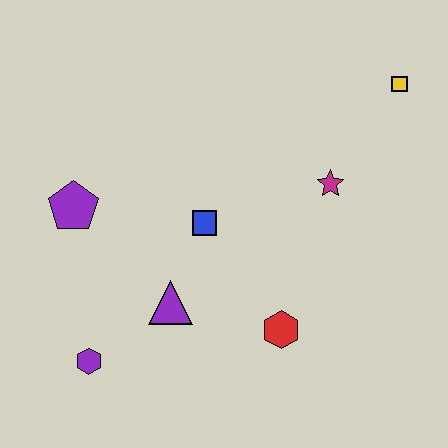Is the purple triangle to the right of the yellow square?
No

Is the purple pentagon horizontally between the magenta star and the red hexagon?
No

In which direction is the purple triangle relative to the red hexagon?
The purple triangle is to the left of the red hexagon.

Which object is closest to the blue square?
The purple triangle is closest to the blue square.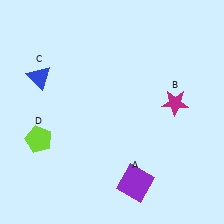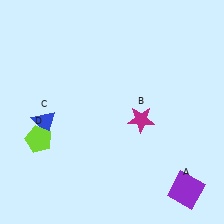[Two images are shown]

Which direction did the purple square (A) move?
The purple square (A) moved right.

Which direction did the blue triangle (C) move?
The blue triangle (C) moved down.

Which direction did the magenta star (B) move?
The magenta star (B) moved left.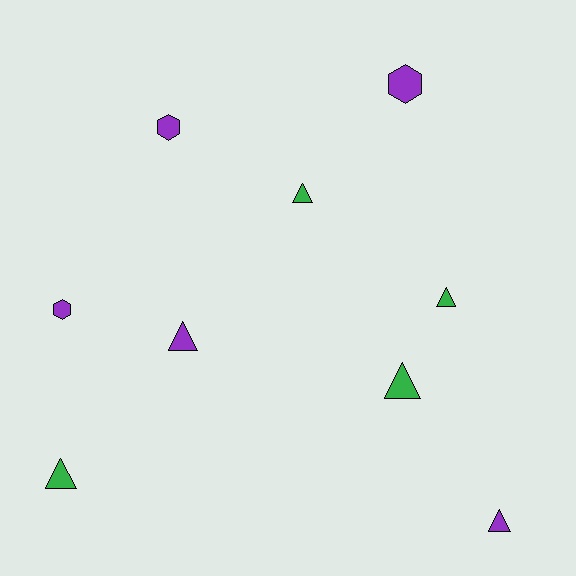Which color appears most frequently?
Purple, with 5 objects.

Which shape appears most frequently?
Triangle, with 6 objects.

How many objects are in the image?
There are 9 objects.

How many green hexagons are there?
There are no green hexagons.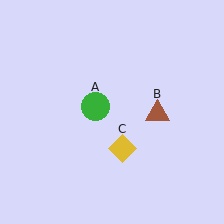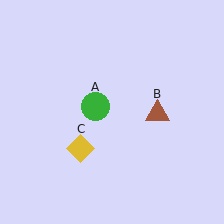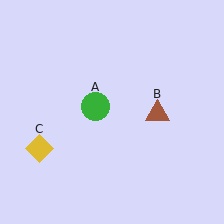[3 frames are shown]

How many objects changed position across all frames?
1 object changed position: yellow diamond (object C).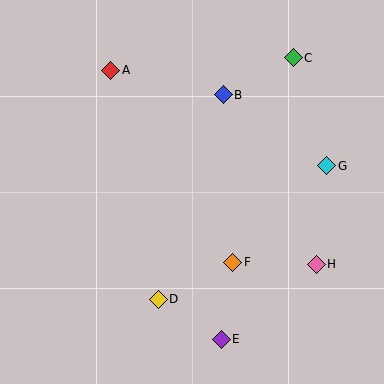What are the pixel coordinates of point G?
Point G is at (327, 166).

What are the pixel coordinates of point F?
Point F is at (233, 262).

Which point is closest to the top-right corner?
Point C is closest to the top-right corner.